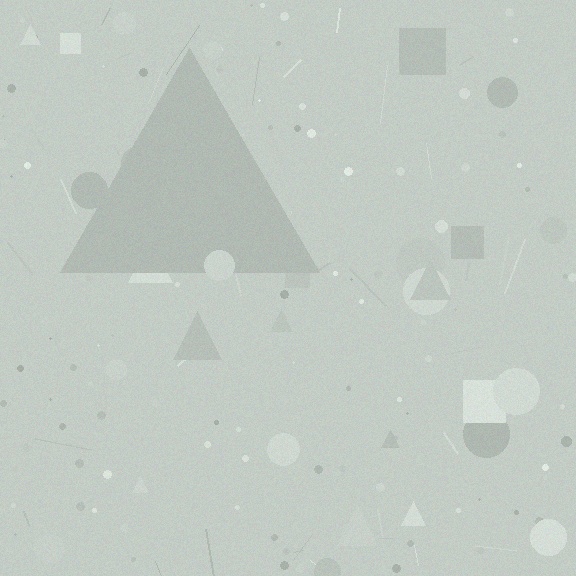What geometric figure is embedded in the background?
A triangle is embedded in the background.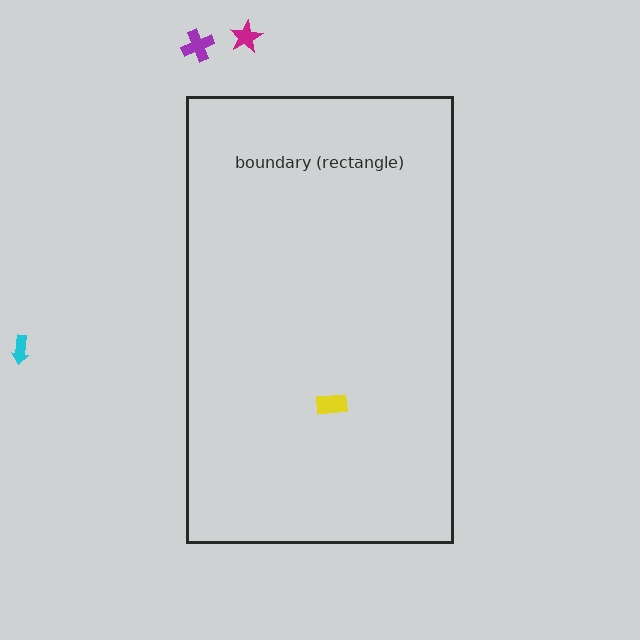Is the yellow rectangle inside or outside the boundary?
Inside.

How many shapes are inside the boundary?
1 inside, 3 outside.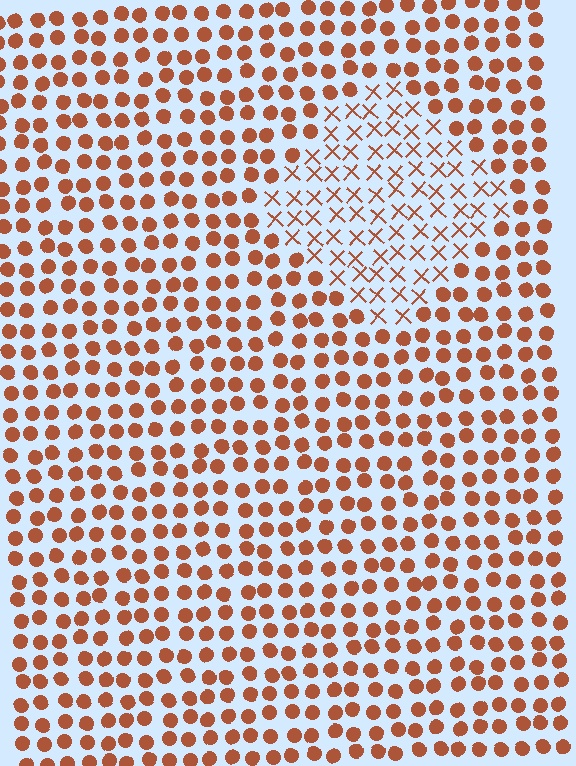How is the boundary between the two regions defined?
The boundary is defined by a change in element shape: X marks inside vs. circles outside. All elements share the same color and spacing.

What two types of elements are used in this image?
The image uses X marks inside the diamond region and circles outside it.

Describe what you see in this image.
The image is filled with small brown elements arranged in a uniform grid. A diamond-shaped region contains X marks, while the surrounding area contains circles. The boundary is defined purely by the change in element shape.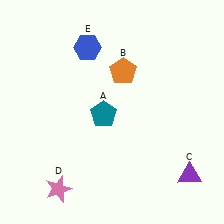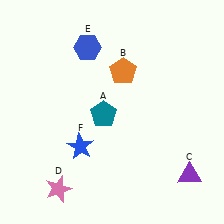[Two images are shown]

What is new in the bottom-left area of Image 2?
A blue star (F) was added in the bottom-left area of Image 2.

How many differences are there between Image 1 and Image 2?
There is 1 difference between the two images.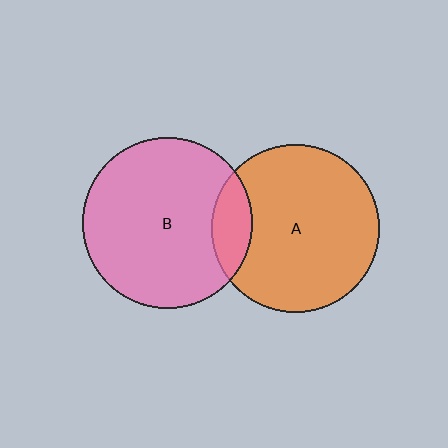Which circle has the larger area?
Circle B (pink).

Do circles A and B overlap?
Yes.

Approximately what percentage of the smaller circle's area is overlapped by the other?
Approximately 15%.